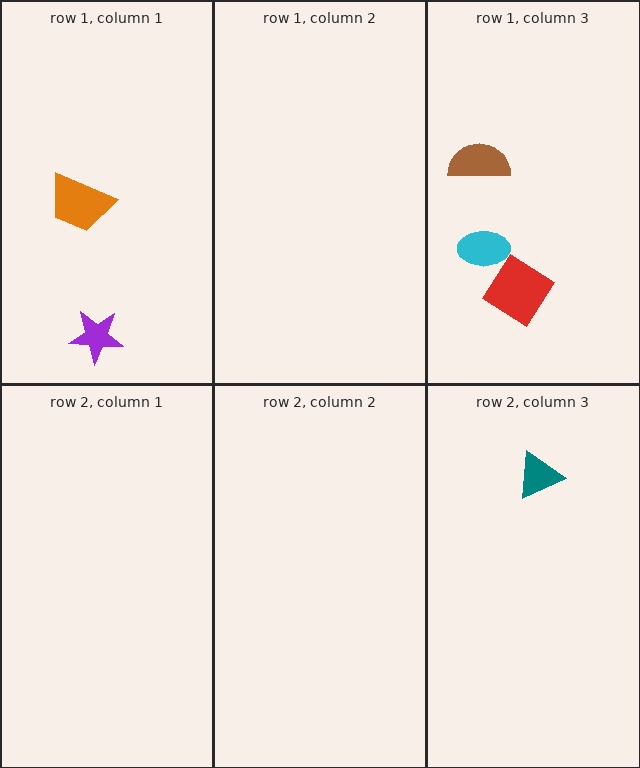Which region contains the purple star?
The row 1, column 1 region.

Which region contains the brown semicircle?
The row 1, column 3 region.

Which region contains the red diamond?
The row 1, column 3 region.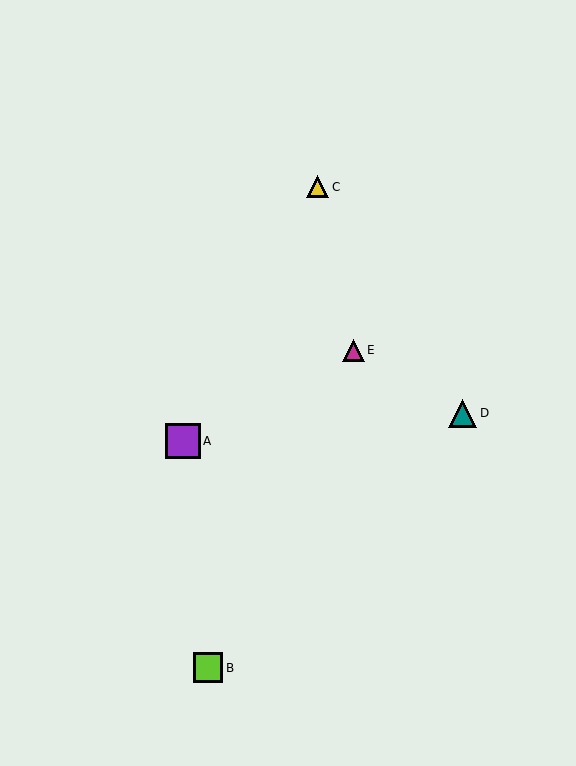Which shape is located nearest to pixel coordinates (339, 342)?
The magenta triangle (labeled E) at (353, 350) is nearest to that location.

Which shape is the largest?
The purple square (labeled A) is the largest.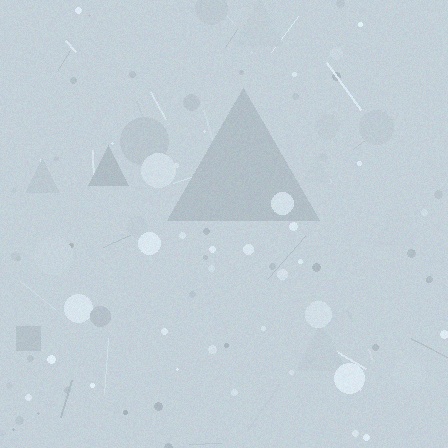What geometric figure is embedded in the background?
A triangle is embedded in the background.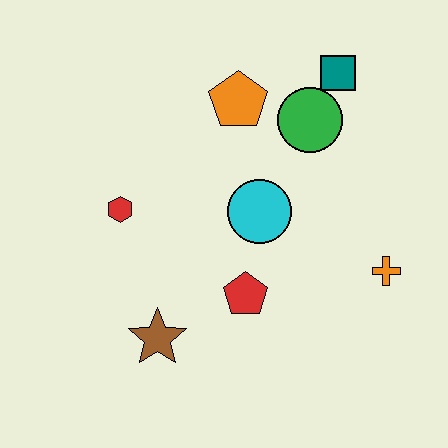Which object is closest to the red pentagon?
The cyan circle is closest to the red pentagon.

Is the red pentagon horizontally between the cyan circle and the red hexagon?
Yes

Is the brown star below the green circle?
Yes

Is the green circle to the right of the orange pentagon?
Yes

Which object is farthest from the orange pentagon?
The brown star is farthest from the orange pentagon.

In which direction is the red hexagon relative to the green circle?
The red hexagon is to the left of the green circle.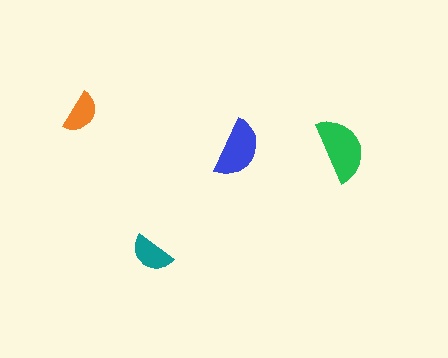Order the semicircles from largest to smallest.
the green one, the blue one, the teal one, the orange one.